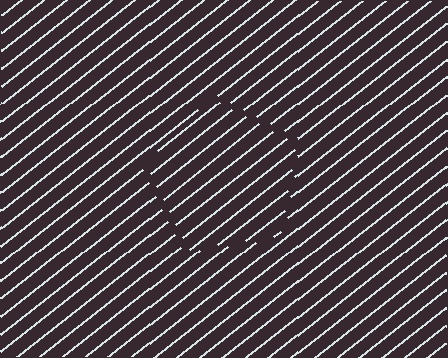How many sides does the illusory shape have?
5 sides — the line-ends trace a pentagon.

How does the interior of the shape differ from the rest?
The interior of the shape contains the same grating, shifted by half a period — the contour is defined by the phase discontinuity where line-ends from the inner and outer gratings abut.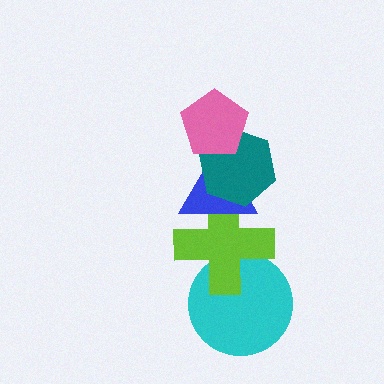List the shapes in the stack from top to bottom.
From top to bottom: the pink pentagon, the teal hexagon, the blue triangle, the lime cross, the cyan circle.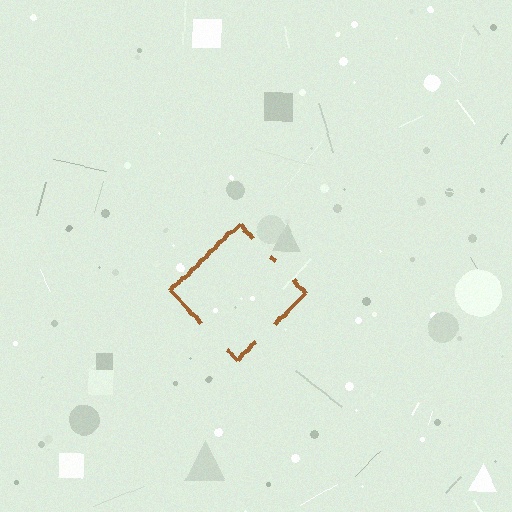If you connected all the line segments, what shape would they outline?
They would outline a diamond.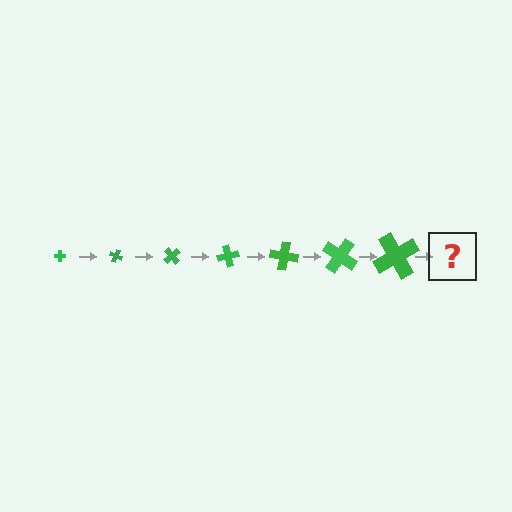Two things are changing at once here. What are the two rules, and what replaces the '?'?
The two rules are that the cross grows larger each step and it rotates 25 degrees each step. The '?' should be a cross, larger than the previous one and rotated 175 degrees from the start.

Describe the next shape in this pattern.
It should be a cross, larger than the previous one and rotated 175 degrees from the start.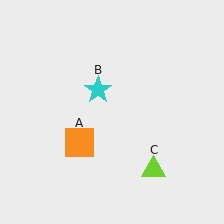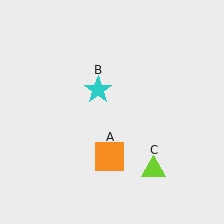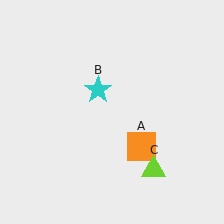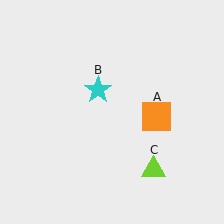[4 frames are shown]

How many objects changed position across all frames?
1 object changed position: orange square (object A).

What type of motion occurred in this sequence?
The orange square (object A) rotated counterclockwise around the center of the scene.